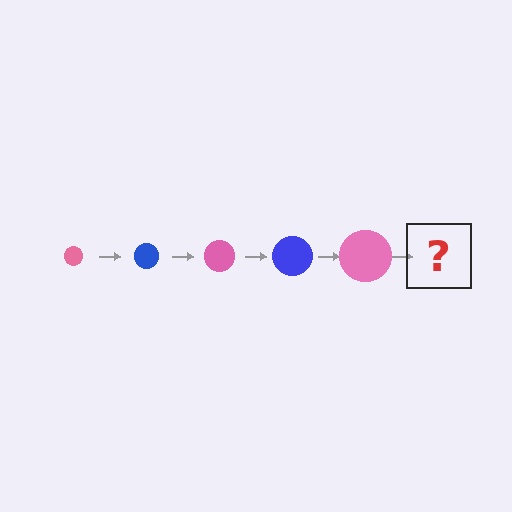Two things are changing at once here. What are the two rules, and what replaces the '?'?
The two rules are that the circle grows larger each step and the color cycles through pink and blue. The '?' should be a blue circle, larger than the previous one.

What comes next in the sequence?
The next element should be a blue circle, larger than the previous one.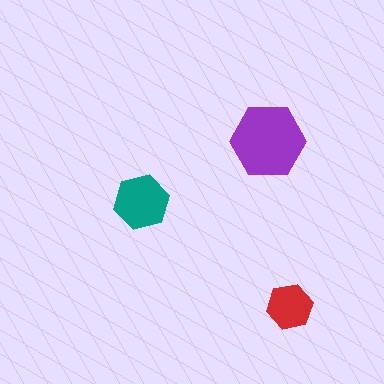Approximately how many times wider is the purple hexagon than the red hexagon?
About 1.5 times wider.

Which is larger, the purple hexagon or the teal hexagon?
The purple one.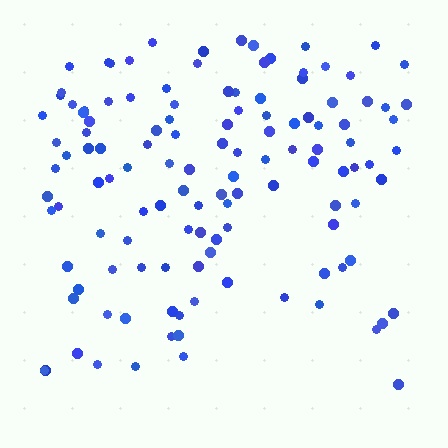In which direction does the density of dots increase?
From bottom to top, with the top side densest.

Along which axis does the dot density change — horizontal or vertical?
Vertical.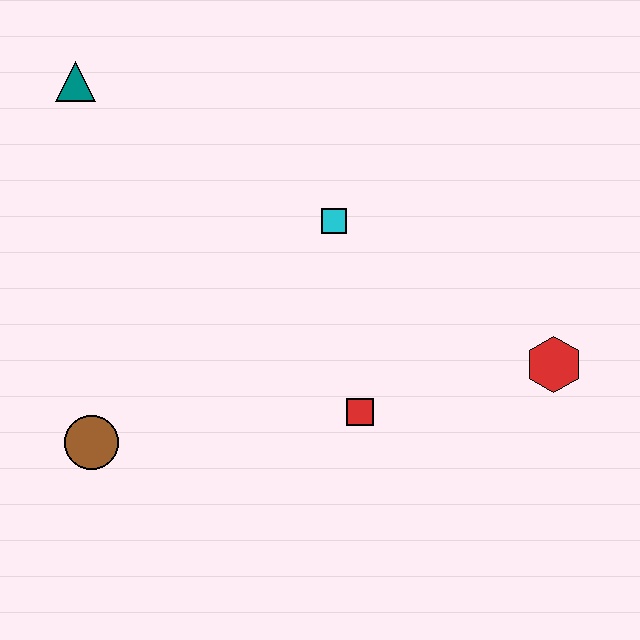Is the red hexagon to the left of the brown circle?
No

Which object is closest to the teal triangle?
The cyan square is closest to the teal triangle.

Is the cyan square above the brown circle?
Yes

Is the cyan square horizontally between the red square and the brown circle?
Yes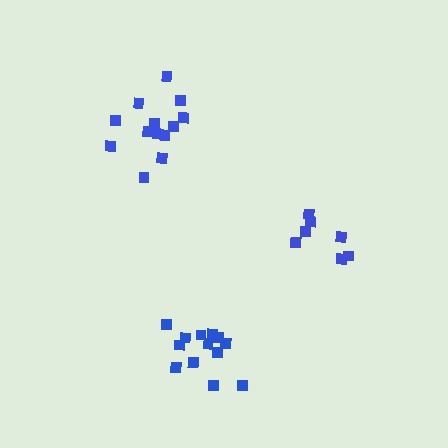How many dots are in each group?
Group 1: 13 dots, Group 2: 13 dots, Group 3: 7 dots (33 total).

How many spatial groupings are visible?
There are 3 spatial groupings.